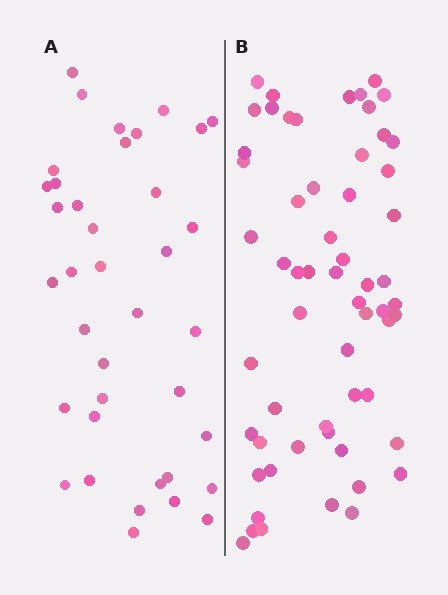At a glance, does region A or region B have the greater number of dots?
Region B (the right region) has more dots.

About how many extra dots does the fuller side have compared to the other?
Region B has approximately 20 more dots than region A.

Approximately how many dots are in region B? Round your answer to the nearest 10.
About 60 dots. (The exact count is 59, which rounds to 60.)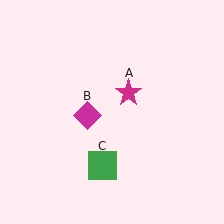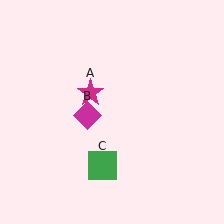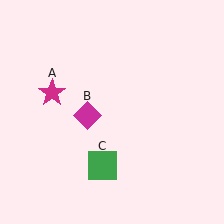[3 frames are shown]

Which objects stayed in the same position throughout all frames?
Magenta diamond (object B) and green square (object C) remained stationary.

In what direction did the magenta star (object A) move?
The magenta star (object A) moved left.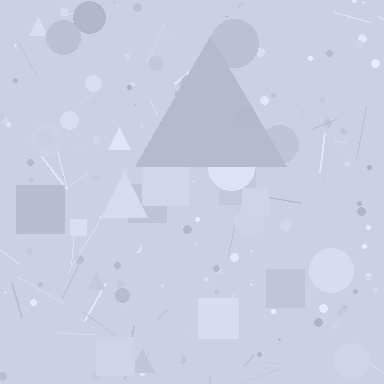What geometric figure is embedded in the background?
A triangle is embedded in the background.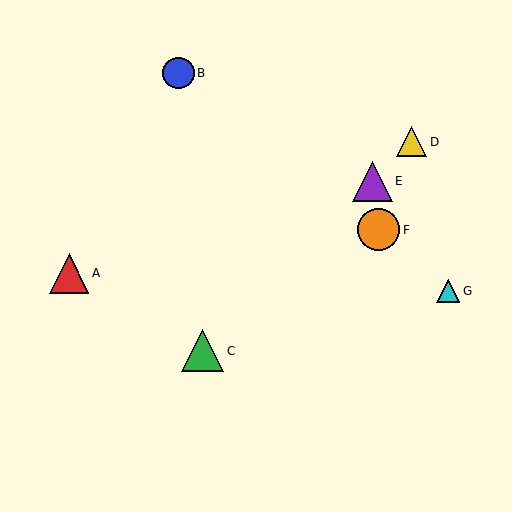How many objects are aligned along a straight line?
3 objects (C, D, E) are aligned along a straight line.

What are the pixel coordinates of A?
Object A is at (69, 273).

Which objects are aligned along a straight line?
Objects C, D, E are aligned along a straight line.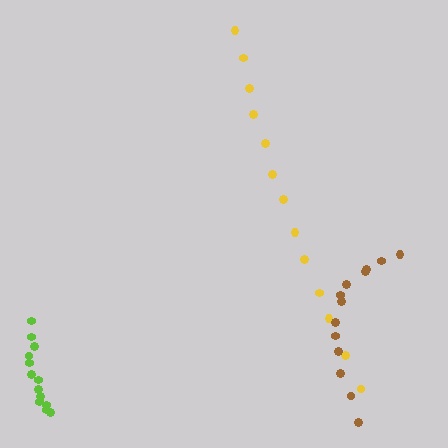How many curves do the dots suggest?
There are 3 distinct paths.